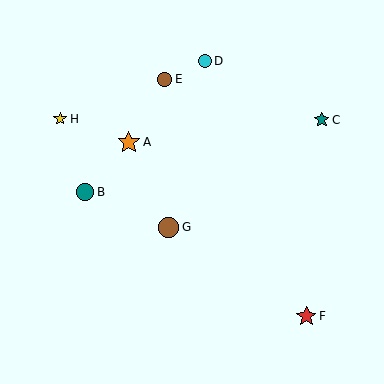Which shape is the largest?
The orange star (labeled A) is the largest.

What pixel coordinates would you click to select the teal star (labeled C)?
Click at (322, 120) to select the teal star C.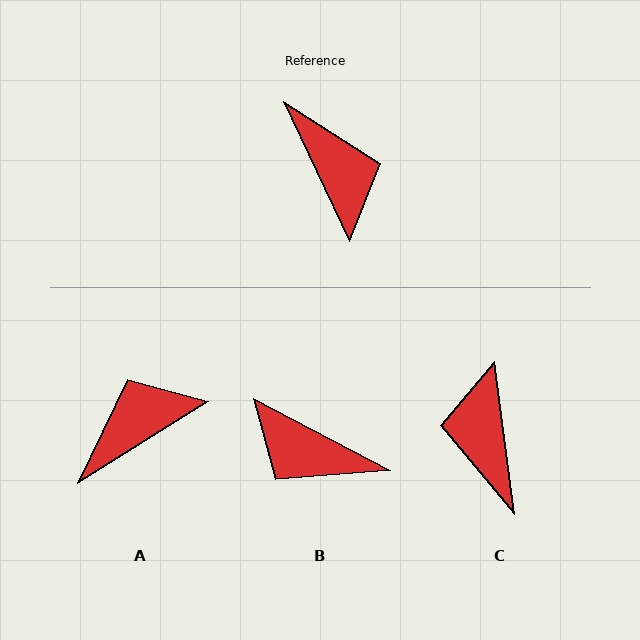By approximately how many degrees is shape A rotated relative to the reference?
Approximately 97 degrees counter-clockwise.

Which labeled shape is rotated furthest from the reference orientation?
C, about 162 degrees away.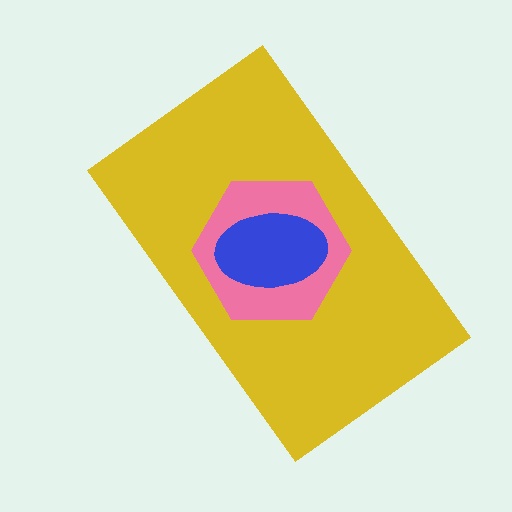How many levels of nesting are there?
3.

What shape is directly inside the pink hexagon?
The blue ellipse.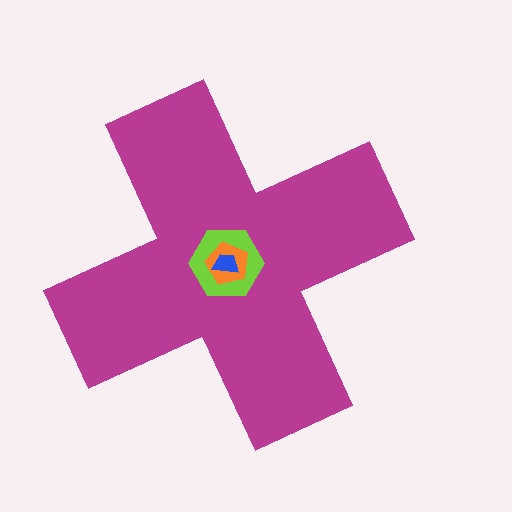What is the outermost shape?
The magenta cross.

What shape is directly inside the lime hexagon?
The orange pentagon.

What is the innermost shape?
The blue trapezoid.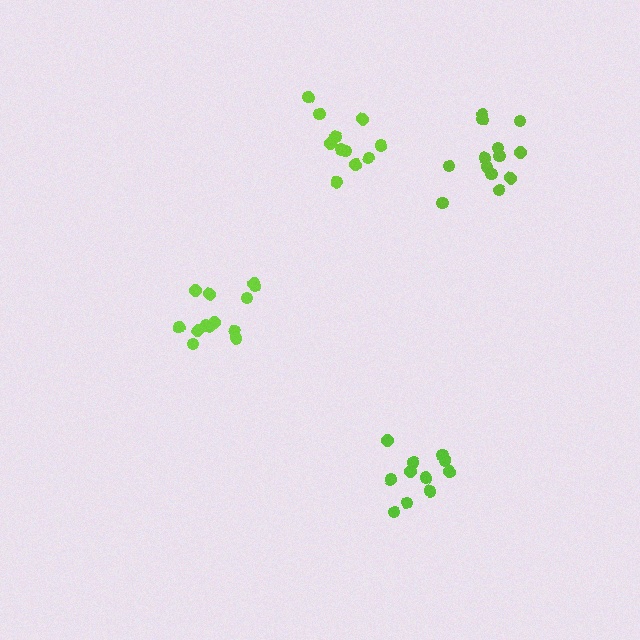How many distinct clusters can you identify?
There are 4 distinct clusters.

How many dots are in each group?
Group 1: 13 dots, Group 2: 11 dots, Group 3: 11 dots, Group 4: 14 dots (49 total).